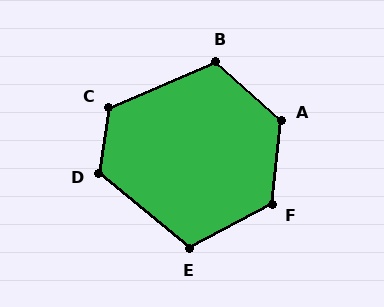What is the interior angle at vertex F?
Approximately 124 degrees (obtuse).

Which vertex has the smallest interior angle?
E, at approximately 112 degrees.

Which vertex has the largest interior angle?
A, at approximately 126 degrees.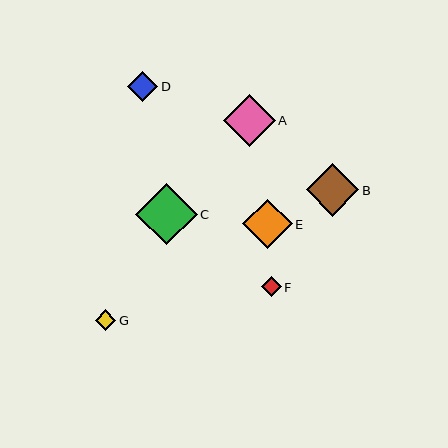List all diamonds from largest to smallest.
From largest to smallest: C, B, A, E, D, G, F.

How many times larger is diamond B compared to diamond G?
Diamond B is approximately 2.5 times the size of diamond G.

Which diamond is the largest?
Diamond C is the largest with a size of approximately 61 pixels.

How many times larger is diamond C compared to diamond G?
Diamond C is approximately 3.0 times the size of diamond G.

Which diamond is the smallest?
Diamond F is the smallest with a size of approximately 20 pixels.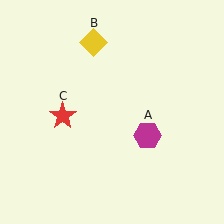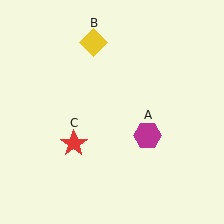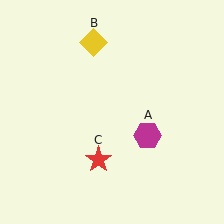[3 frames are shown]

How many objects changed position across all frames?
1 object changed position: red star (object C).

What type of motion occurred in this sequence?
The red star (object C) rotated counterclockwise around the center of the scene.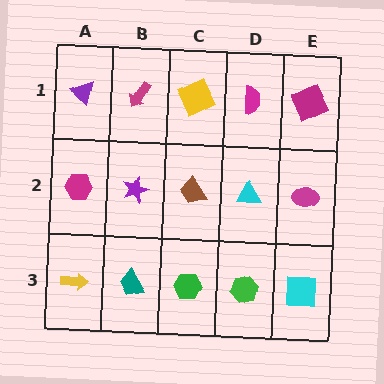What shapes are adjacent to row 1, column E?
A magenta ellipse (row 2, column E), a magenta semicircle (row 1, column D).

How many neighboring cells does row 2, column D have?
4.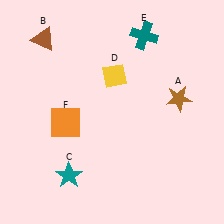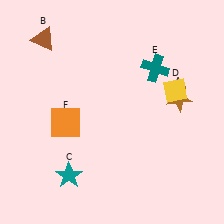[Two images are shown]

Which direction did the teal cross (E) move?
The teal cross (E) moved down.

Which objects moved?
The objects that moved are: the yellow diamond (D), the teal cross (E).